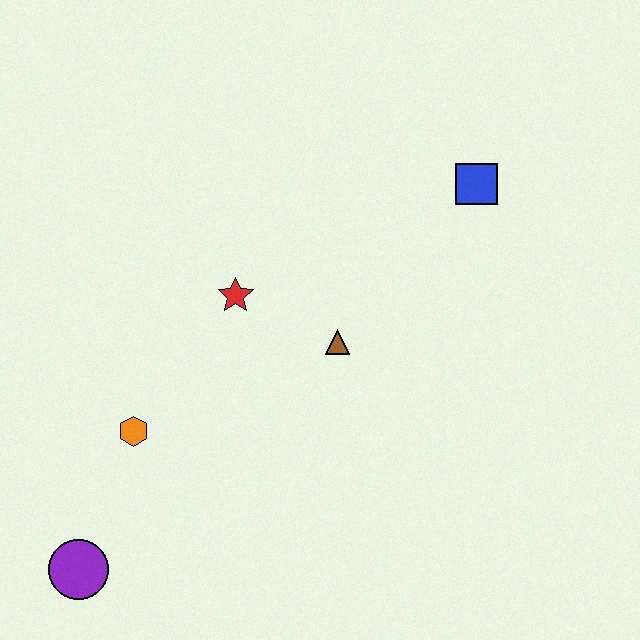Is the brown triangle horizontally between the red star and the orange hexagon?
No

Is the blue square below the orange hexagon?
No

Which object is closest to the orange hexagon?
The purple circle is closest to the orange hexagon.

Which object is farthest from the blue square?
The purple circle is farthest from the blue square.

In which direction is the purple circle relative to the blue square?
The purple circle is to the left of the blue square.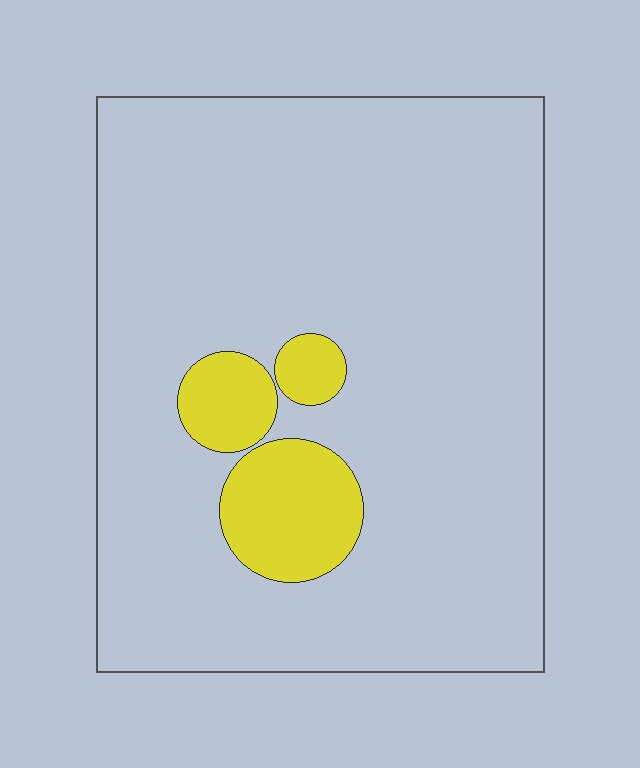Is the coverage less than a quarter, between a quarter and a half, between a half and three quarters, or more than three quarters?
Less than a quarter.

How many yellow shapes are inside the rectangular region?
3.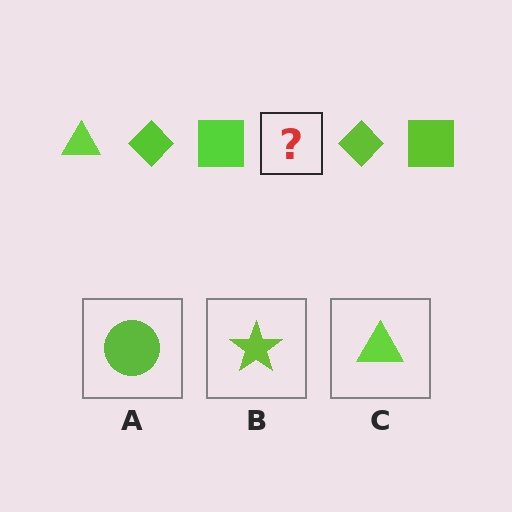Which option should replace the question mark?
Option C.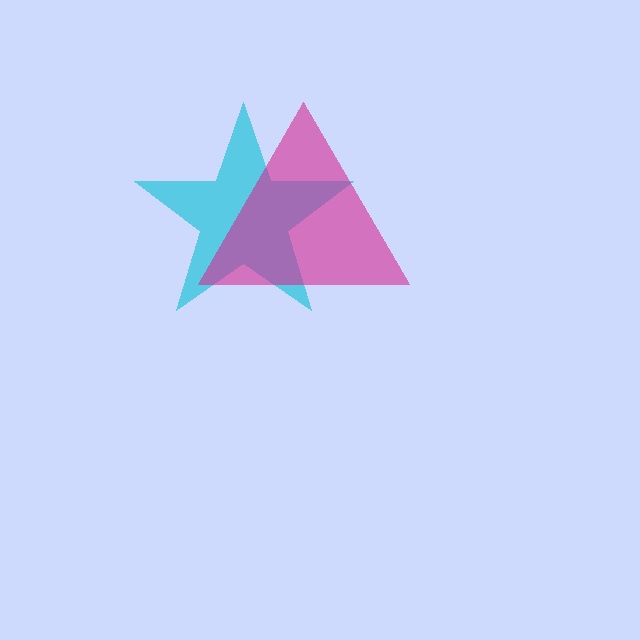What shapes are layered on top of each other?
The layered shapes are: a cyan star, a magenta triangle.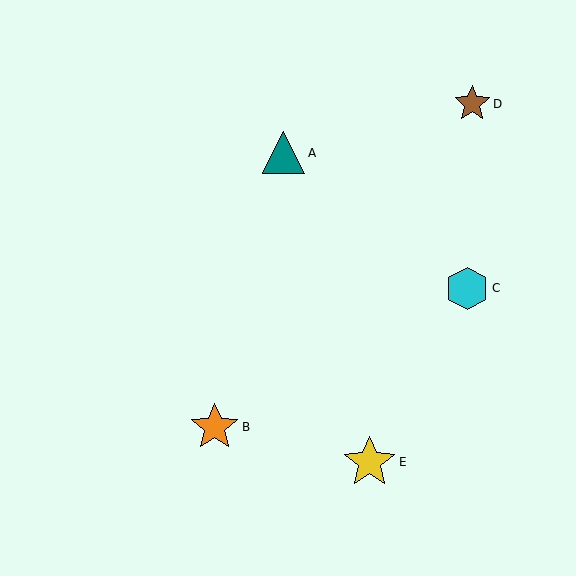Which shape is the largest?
The yellow star (labeled E) is the largest.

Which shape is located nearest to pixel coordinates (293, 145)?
The teal triangle (labeled A) at (284, 153) is nearest to that location.